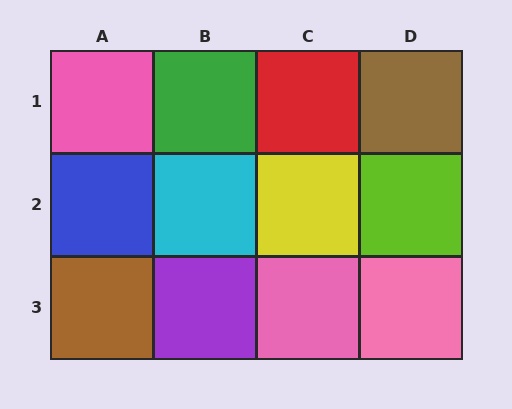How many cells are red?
1 cell is red.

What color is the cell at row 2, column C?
Yellow.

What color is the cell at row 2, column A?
Blue.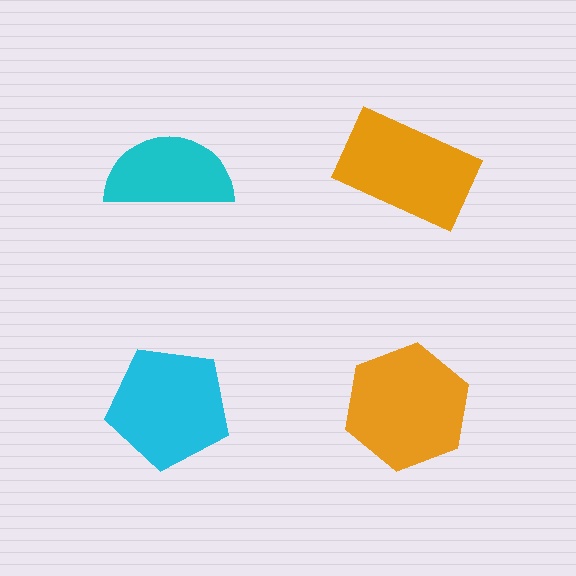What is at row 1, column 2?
An orange rectangle.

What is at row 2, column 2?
An orange hexagon.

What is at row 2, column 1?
A cyan pentagon.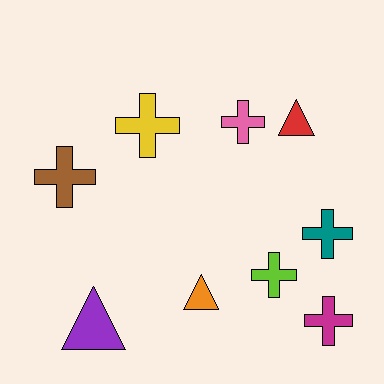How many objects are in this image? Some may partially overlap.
There are 9 objects.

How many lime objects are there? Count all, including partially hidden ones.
There is 1 lime object.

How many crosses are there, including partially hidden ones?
There are 6 crosses.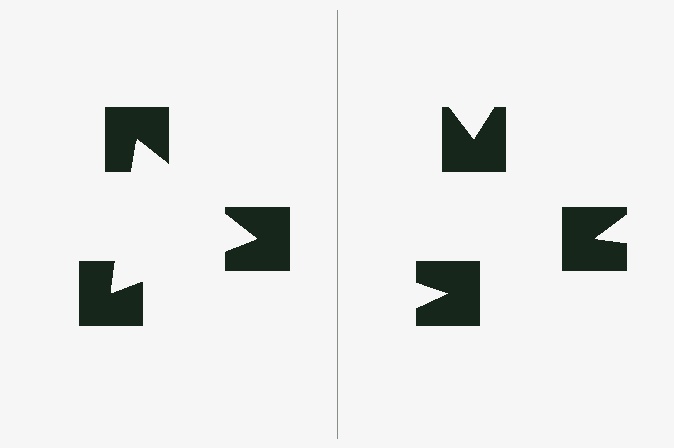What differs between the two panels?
The notched squares are positioned identically on both sides; only the wedge orientations differ. On the left they align to a triangle; on the right they are misaligned.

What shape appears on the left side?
An illusory triangle.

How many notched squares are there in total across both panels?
6 — 3 on each side.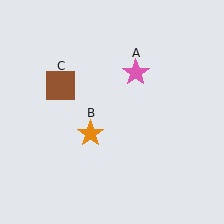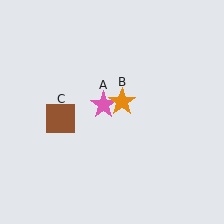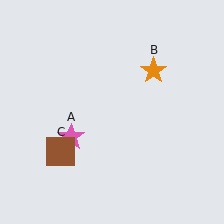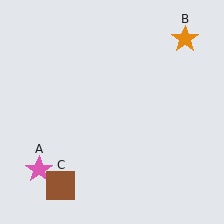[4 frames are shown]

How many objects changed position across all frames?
3 objects changed position: pink star (object A), orange star (object B), brown square (object C).